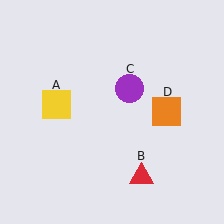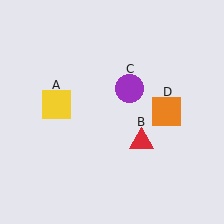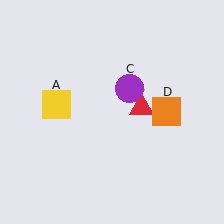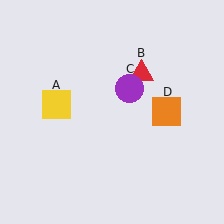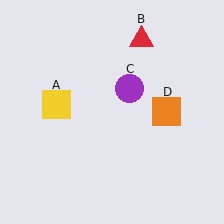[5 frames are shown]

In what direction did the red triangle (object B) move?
The red triangle (object B) moved up.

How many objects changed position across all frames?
1 object changed position: red triangle (object B).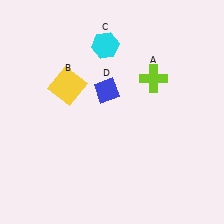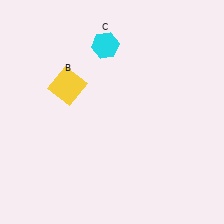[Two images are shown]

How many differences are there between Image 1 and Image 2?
There are 2 differences between the two images.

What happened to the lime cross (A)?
The lime cross (A) was removed in Image 2. It was in the top-right area of Image 1.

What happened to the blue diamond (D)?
The blue diamond (D) was removed in Image 2. It was in the top-left area of Image 1.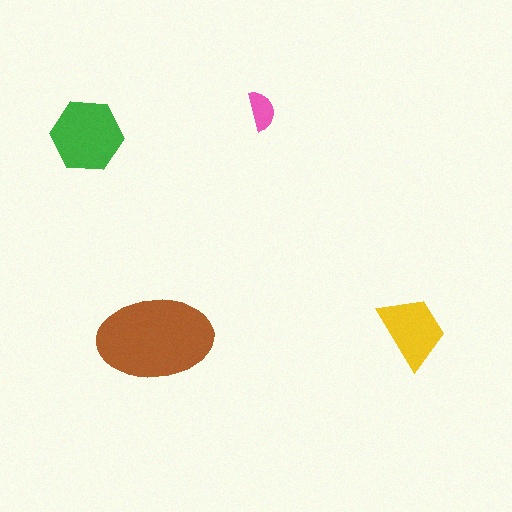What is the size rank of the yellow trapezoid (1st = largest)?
3rd.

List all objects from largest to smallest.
The brown ellipse, the green hexagon, the yellow trapezoid, the pink semicircle.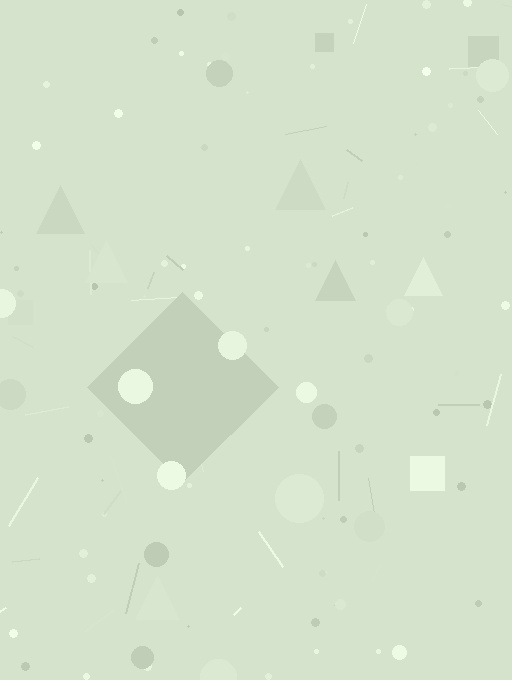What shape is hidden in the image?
A diamond is hidden in the image.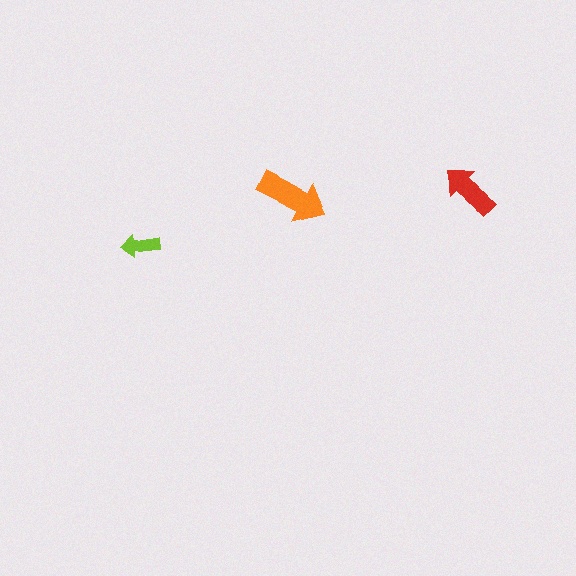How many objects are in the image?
There are 3 objects in the image.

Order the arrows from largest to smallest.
the orange one, the red one, the lime one.